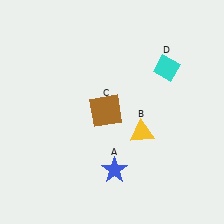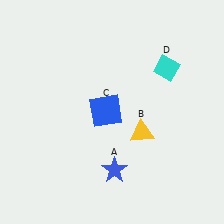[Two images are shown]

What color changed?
The square (C) changed from brown in Image 1 to blue in Image 2.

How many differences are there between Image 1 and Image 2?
There is 1 difference between the two images.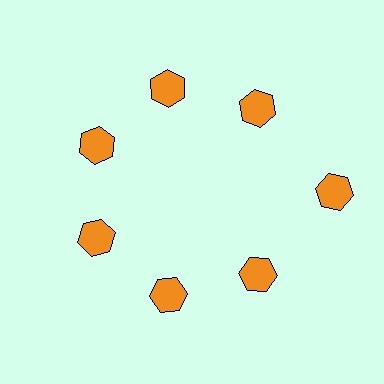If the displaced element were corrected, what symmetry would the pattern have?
It would have 7-fold rotational symmetry — the pattern would map onto itself every 51 degrees.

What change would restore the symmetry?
The symmetry would be restored by moving it inward, back onto the ring so that all 7 hexagons sit at equal angles and equal distance from the center.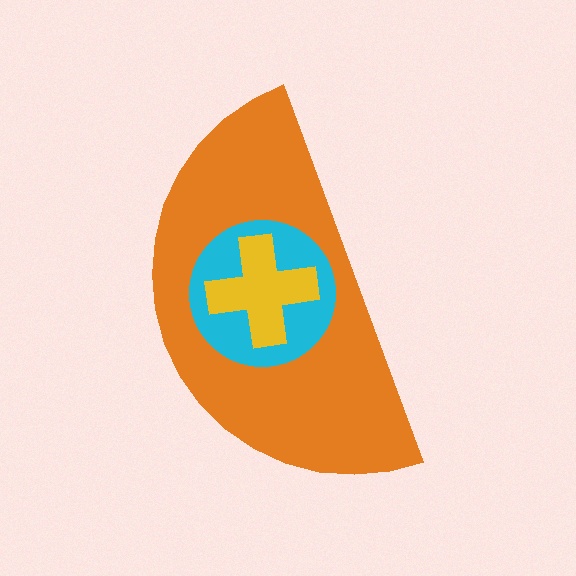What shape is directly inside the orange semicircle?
The cyan circle.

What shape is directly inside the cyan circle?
The yellow cross.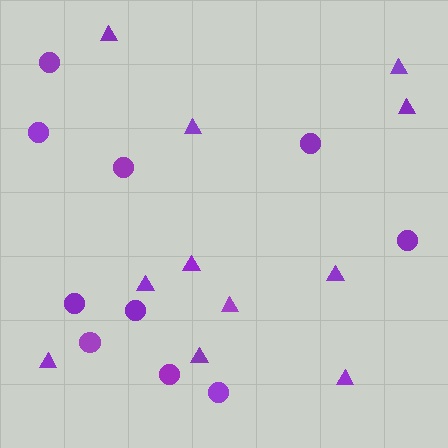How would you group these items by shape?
There are 2 groups: one group of triangles (11) and one group of circles (10).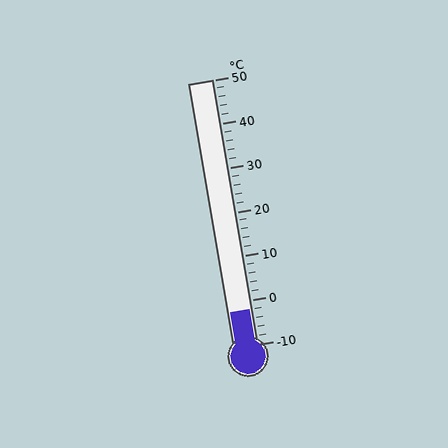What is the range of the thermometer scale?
The thermometer scale ranges from -10°C to 50°C.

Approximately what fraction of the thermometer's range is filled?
The thermometer is filled to approximately 15% of its range.